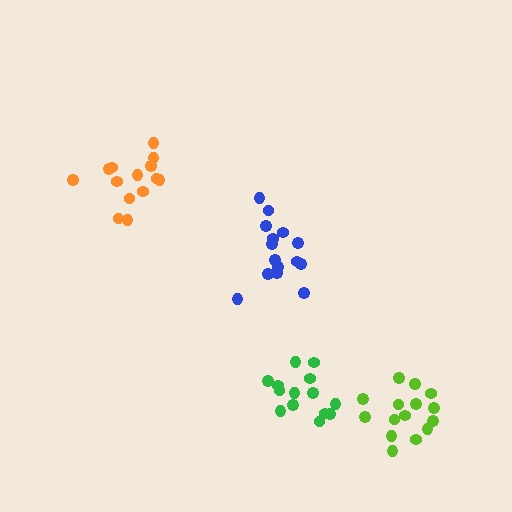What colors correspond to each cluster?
The clusters are colored: green, orange, lime, blue.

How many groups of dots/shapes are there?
There are 4 groups.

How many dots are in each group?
Group 1: 14 dots, Group 2: 14 dots, Group 3: 15 dots, Group 4: 15 dots (58 total).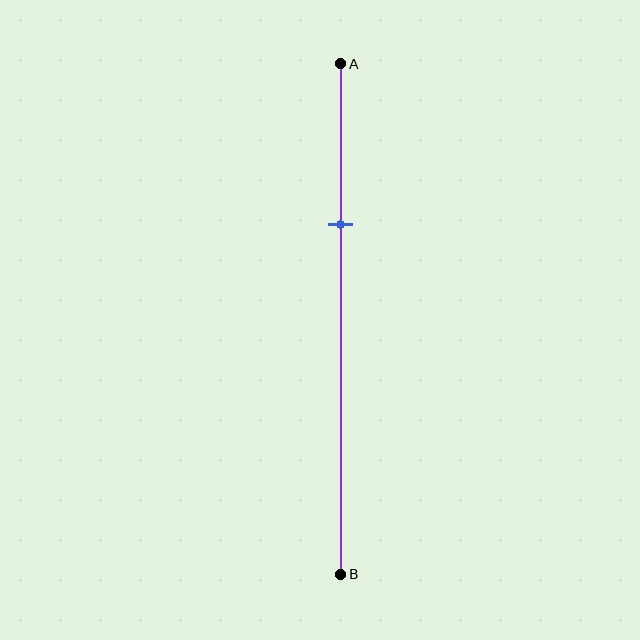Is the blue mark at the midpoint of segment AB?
No, the mark is at about 30% from A, not at the 50% midpoint.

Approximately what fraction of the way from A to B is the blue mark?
The blue mark is approximately 30% of the way from A to B.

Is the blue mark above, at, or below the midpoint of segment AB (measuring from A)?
The blue mark is above the midpoint of segment AB.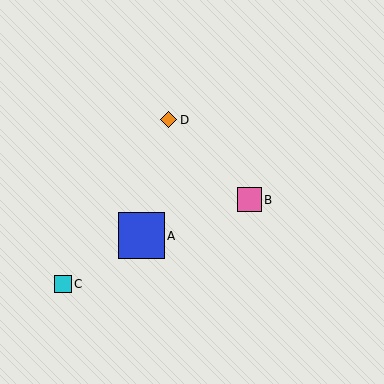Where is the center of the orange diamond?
The center of the orange diamond is at (169, 120).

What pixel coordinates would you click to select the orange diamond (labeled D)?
Click at (169, 120) to select the orange diamond D.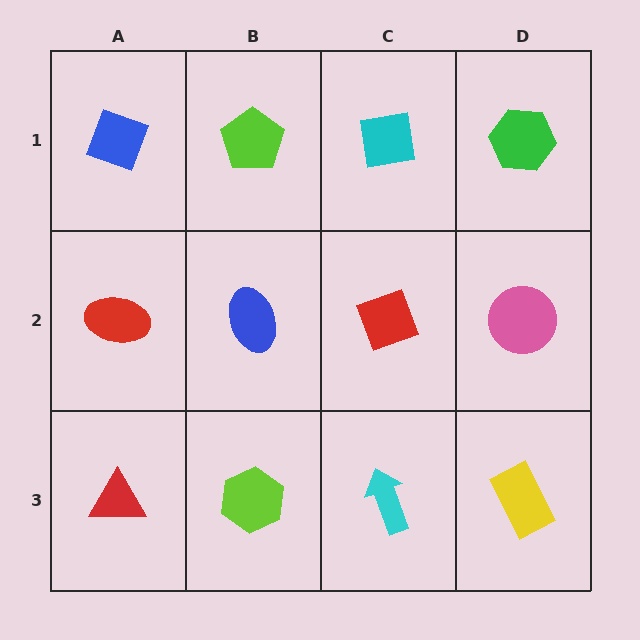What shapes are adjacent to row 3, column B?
A blue ellipse (row 2, column B), a red triangle (row 3, column A), a cyan arrow (row 3, column C).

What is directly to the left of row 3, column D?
A cyan arrow.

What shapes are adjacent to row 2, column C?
A cyan square (row 1, column C), a cyan arrow (row 3, column C), a blue ellipse (row 2, column B), a pink circle (row 2, column D).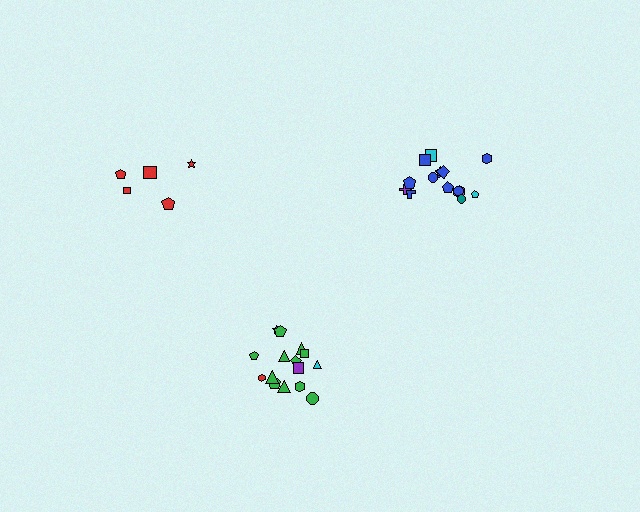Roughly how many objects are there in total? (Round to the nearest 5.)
Roughly 35 objects in total.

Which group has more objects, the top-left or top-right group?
The top-right group.